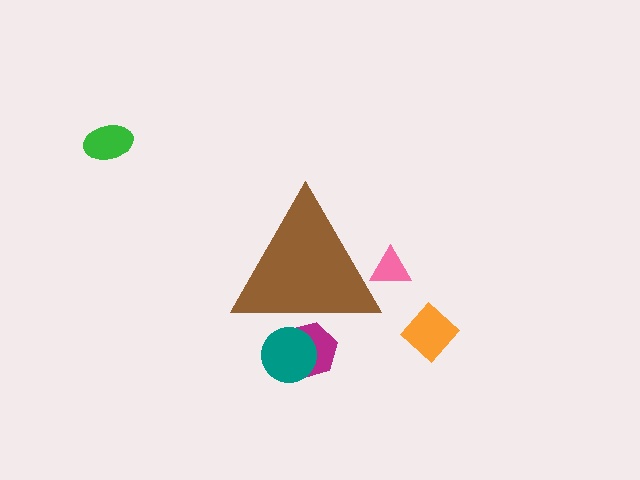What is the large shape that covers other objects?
A brown triangle.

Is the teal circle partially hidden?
Yes, the teal circle is partially hidden behind the brown triangle.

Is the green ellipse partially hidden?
No, the green ellipse is fully visible.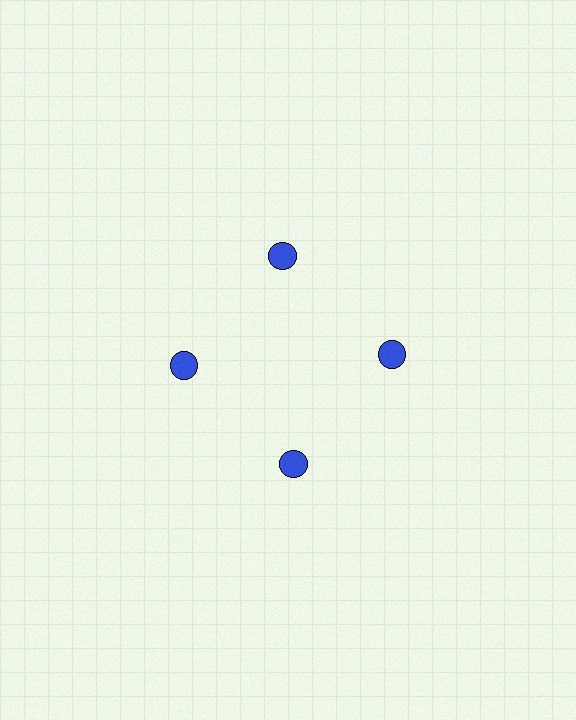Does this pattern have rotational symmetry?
Yes, this pattern has 4-fold rotational symmetry. It looks the same after rotating 90 degrees around the center.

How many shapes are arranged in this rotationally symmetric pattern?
There are 4 shapes, arranged in 4 groups of 1.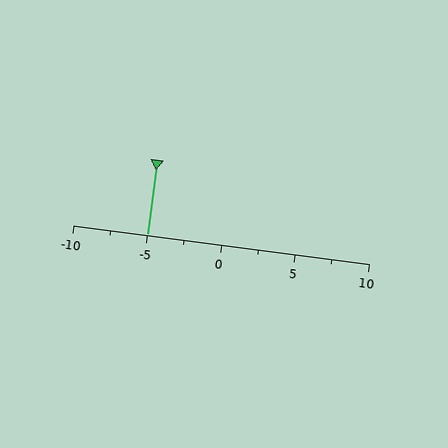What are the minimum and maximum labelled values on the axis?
The axis runs from -10 to 10.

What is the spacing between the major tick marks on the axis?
The major ticks are spaced 5 apart.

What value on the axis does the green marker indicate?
The marker indicates approximately -5.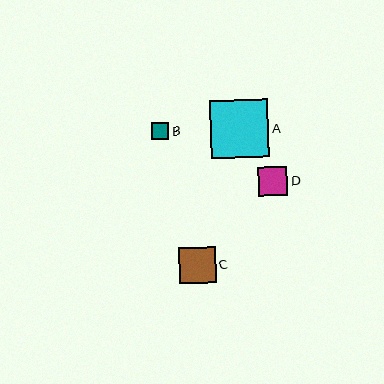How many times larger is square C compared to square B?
Square C is approximately 2.1 times the size of square B.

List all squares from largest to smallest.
From largest to smallest: A, C, D, B.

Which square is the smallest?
Square B is the smallest with a size of approximately 17 pixels.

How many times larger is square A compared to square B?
Square A is approximately 3.3 times the size of square B.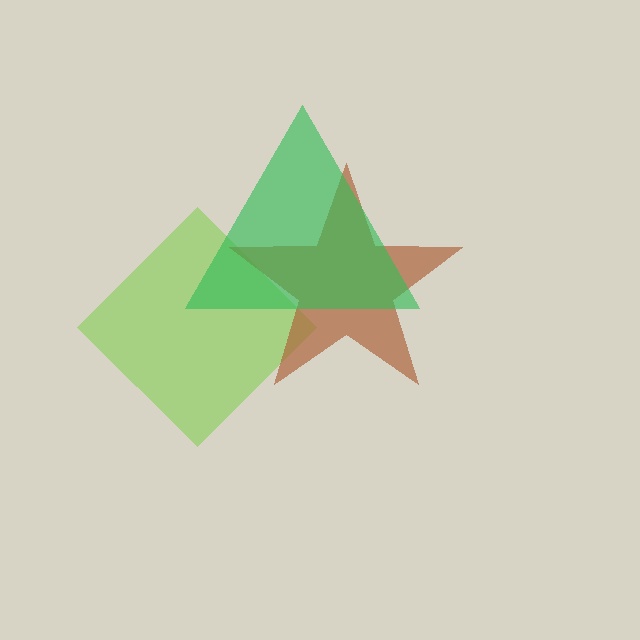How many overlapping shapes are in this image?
There are 3 overlapping shapes in the image.